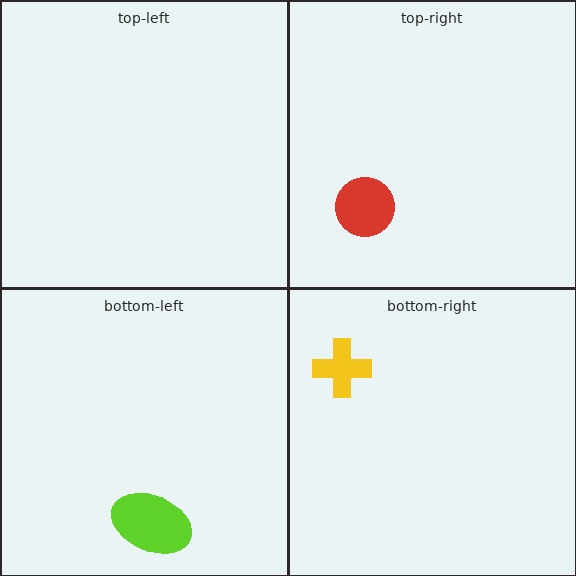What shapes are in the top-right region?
The red circle.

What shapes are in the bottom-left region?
The lime ellipse.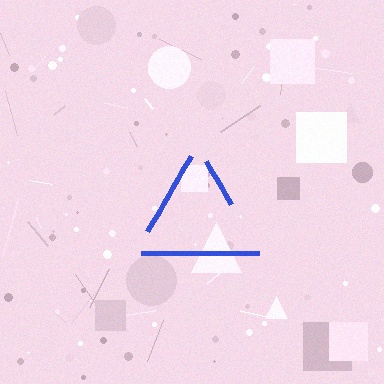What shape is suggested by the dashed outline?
The dashed outline suggests a triangle.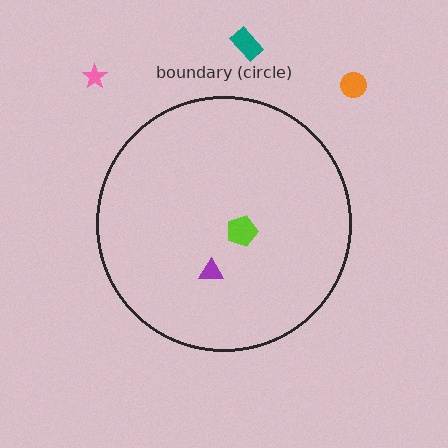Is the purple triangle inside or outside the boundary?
Inside.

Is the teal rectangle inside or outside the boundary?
Outside.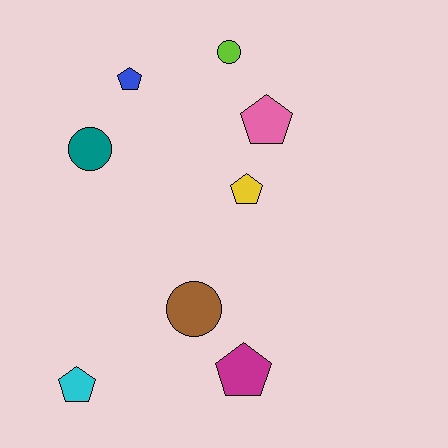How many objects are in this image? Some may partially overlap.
There are 8 objects.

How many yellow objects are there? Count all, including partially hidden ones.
There is 1 yellow object.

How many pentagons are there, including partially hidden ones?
There are 5 pentagons.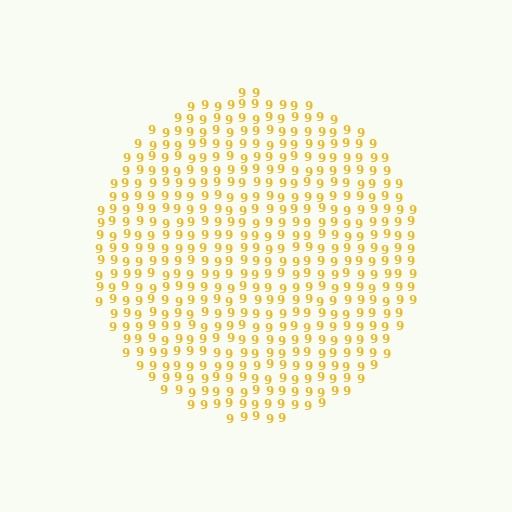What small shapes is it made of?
It is made of small digit 9's.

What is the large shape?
The large shape is a circle.